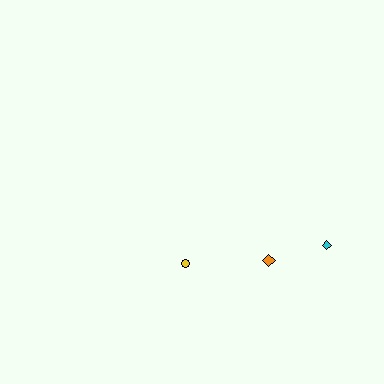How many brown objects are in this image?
There are no brown objects.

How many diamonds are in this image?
There are 2 diamonds.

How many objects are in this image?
There are 3 objects.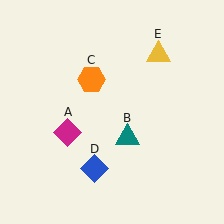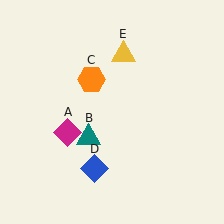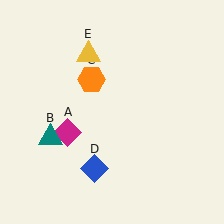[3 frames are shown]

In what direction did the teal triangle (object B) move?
The teal triangle (object B) moved left.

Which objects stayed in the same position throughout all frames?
Magenta diamond (object A) and orange hexagon (object C) and blue diamond (object D) remained stationary.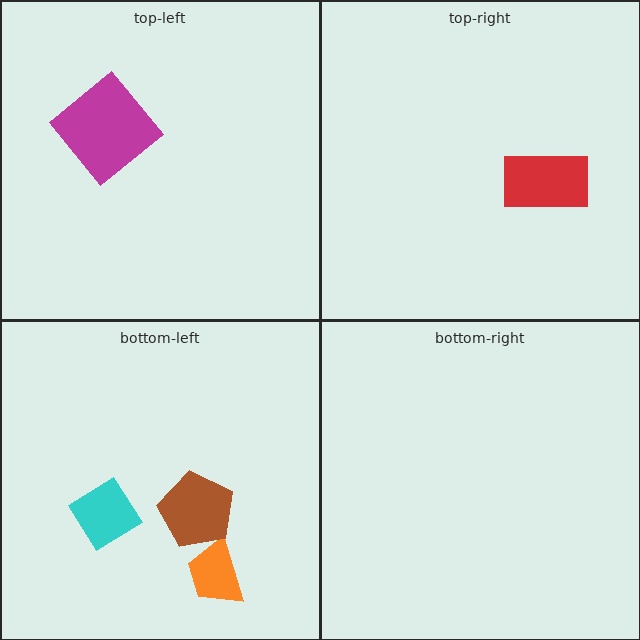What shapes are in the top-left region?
The magenta diamond.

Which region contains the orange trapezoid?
The bottom-left region.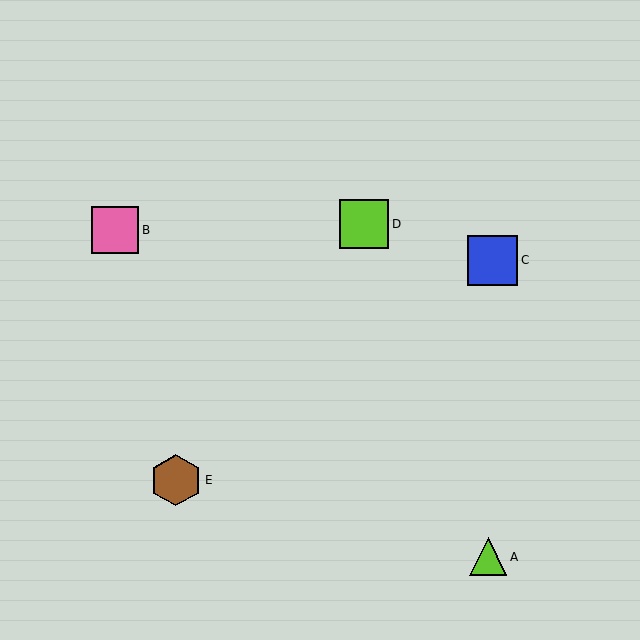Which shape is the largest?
The brown hexagon (labeled E) is the largest.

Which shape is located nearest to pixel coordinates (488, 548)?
The lime triangle (labeled A) at (488, 557) is nearest to that location.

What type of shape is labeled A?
Shape A is a lime triangle.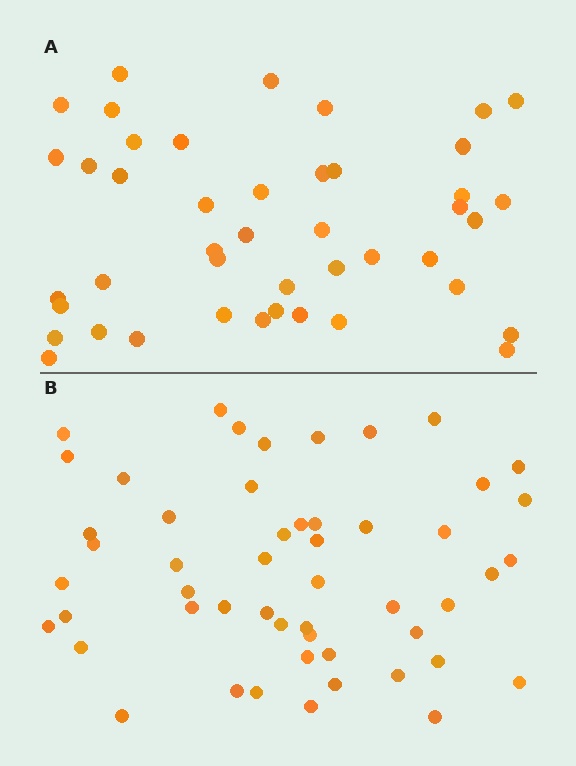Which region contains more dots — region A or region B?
Region B (the bottom region) has more dots.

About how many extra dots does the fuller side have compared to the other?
Region B has roughly 8 or so more dots than region A.